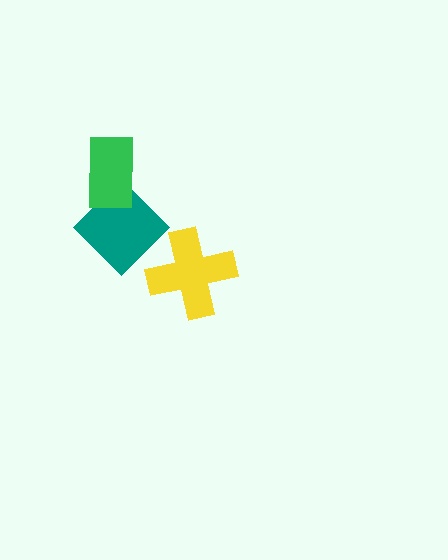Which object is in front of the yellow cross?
The teal diamond is in front of the yellow cross.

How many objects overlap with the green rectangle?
1 object overlaps with the green rectangle.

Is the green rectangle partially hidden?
No, no other shape covers it.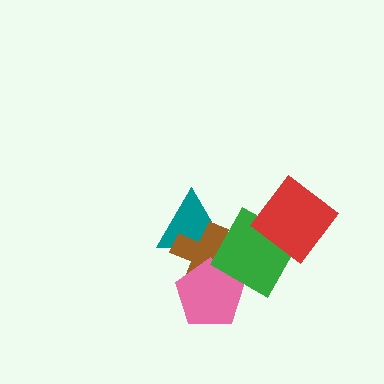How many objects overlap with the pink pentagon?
2 objects overlap with the pink pentagon.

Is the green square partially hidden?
Yes, it is partially covered by another shape.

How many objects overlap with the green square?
3 objects overlap with the green square.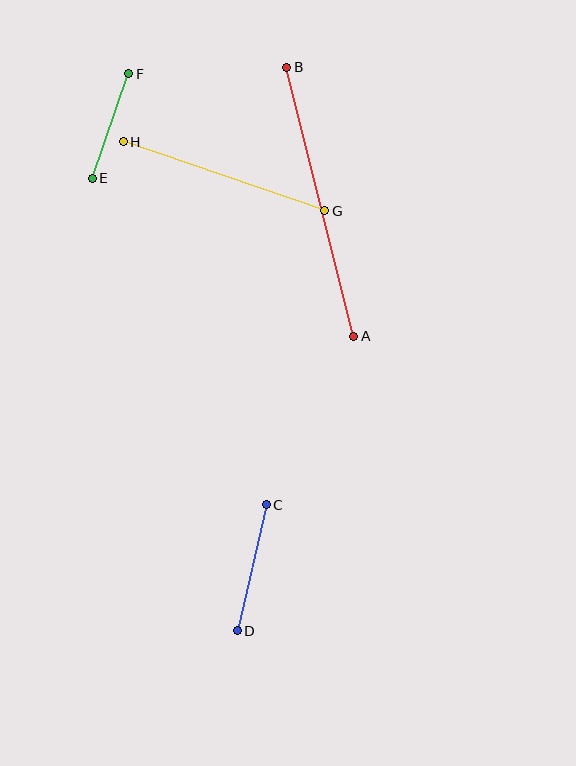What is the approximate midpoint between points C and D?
The midpoint is at approximately (252, 568) pixels.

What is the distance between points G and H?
The distance is approximately 213 pixels.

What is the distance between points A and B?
The distance is approximately 277 pixels.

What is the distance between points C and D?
The distance is approximately 129 pixels.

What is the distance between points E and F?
The distance is approximately 111 pixels.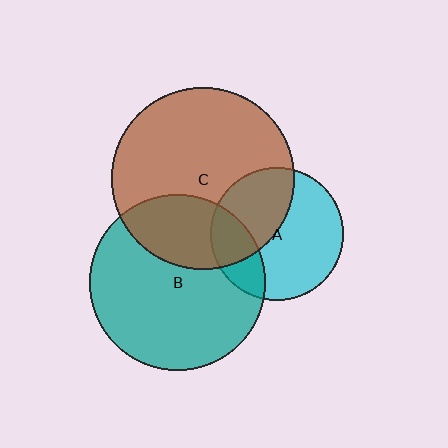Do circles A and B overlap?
Yes.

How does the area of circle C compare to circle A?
Approximately 1.9 times.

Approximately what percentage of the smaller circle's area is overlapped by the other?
Approximately 25%.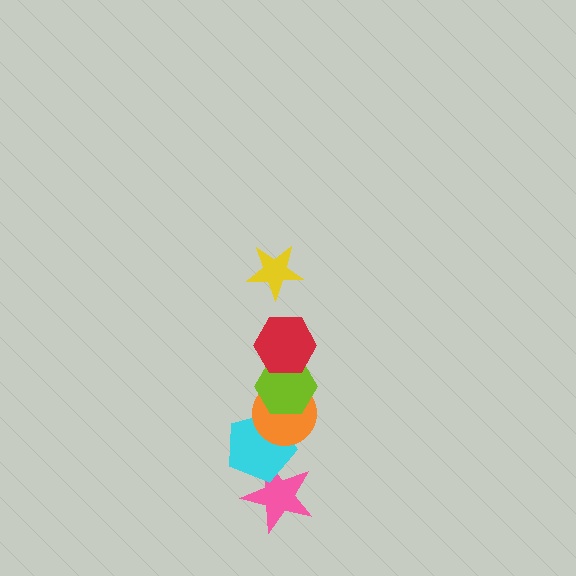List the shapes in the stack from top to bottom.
From top to bottom: the yellow star, the red hexagon, the lime hexagon, the orange circle, the cyan pentagon, the pink star.